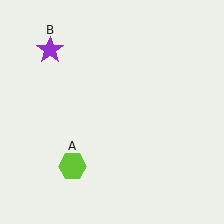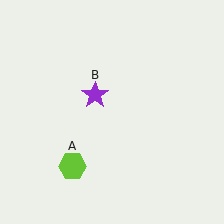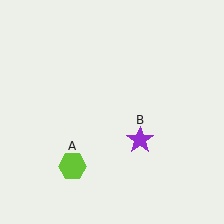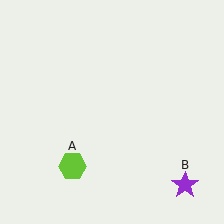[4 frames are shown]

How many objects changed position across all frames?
1 object changed position: purple star (object B).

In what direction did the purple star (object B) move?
The purple star (object B) moved down and to the right.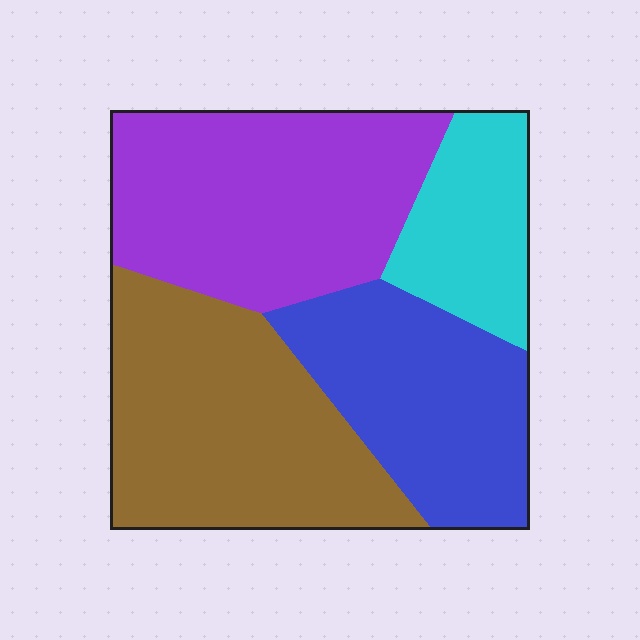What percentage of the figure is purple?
Purple covers around 30% of the figure.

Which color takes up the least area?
Cyan, at roughly 15%.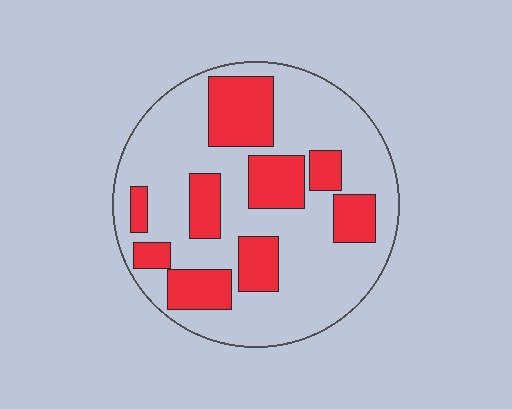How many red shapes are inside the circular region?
9.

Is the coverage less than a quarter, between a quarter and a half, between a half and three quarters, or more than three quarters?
Between a quarter and a half.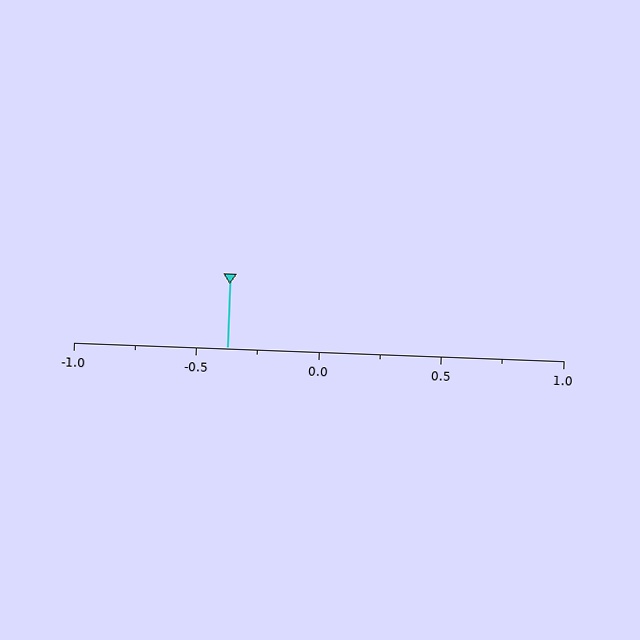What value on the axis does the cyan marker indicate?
The marker indicates approximately -0.38.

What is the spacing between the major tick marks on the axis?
The major ticks are spaced 0.5 apart.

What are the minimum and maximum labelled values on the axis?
The axis runs from -1.0 to 1.0.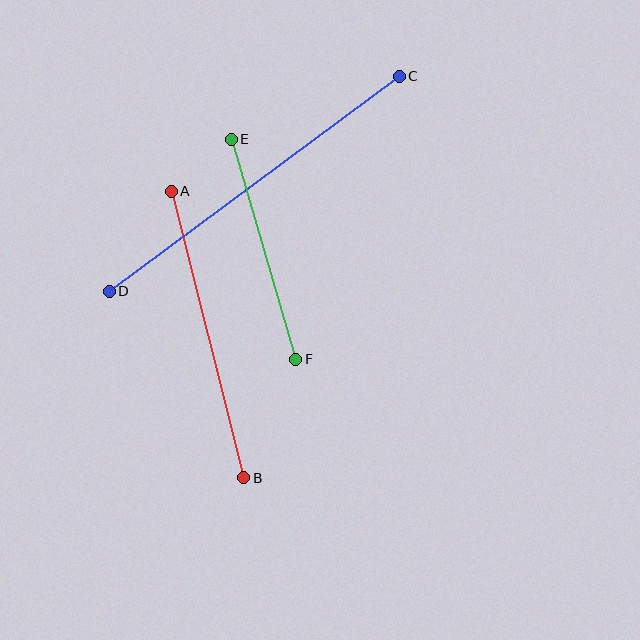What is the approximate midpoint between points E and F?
The midpoint is at approximately (264, 249) pixels.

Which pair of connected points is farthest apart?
Points C and D are farthest apart.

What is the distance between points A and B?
The distance is approximately 296 pixels.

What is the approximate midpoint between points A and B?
The midpoint is at approximately (207, 334) pixels.